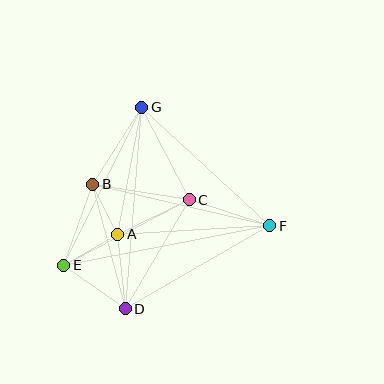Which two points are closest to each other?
Points A and B are closest to each other.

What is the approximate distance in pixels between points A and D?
The distance between A and D is approximately 75 pixels.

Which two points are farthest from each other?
Points E and F are farthest from each other.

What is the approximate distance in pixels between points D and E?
The distance between D and E is approximately 76 pixels.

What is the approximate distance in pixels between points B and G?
The distance between B and G is approximately 91 pixels.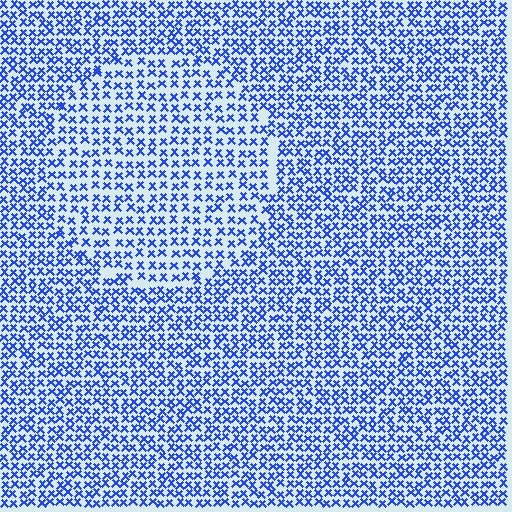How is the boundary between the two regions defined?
The boundary is defined by a change in element density (approximately 1.5x ratio). All elements are the same color, size, and shape.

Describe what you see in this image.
The image contains small blue elements arranged at two different densities. A circle-shaped region is visible where the elements are less densely packed than the surrounding area.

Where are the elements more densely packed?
The elements are more densely packed outside the circle boundary.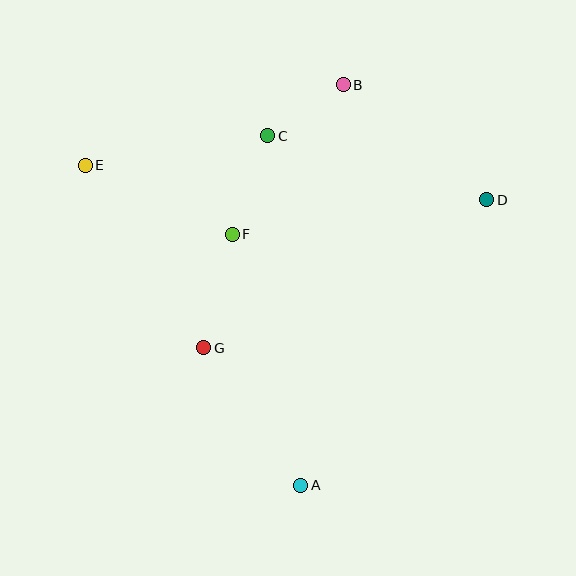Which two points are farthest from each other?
Points D and E are farthest from each other.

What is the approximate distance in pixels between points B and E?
The distance between B and E is approximately 271 pixels.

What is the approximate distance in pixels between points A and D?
The distance between A and D is approximately 341 pixels.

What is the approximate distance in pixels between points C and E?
The distance between C and E is approximately 185 pixels.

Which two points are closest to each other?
Points B and C are closest to each other.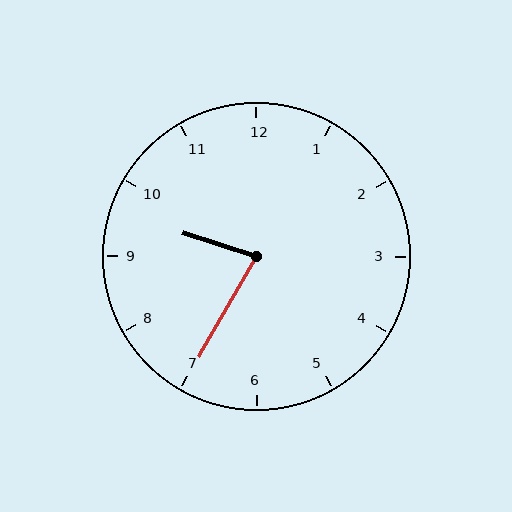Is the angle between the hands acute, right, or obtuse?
It is acute.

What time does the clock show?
9:35.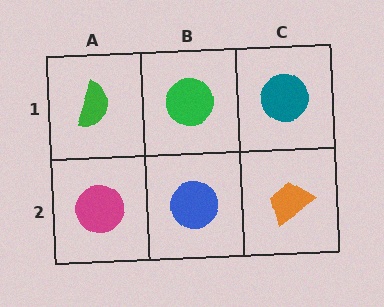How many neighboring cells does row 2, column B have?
3.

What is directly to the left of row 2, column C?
A blue circle.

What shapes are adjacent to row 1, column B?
A blue circle (row 2, column B), a green semicircle (row 1, column A), a teal circle (row 1, column C).